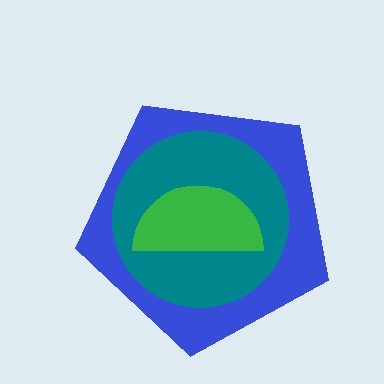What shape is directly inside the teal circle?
The green semicircle.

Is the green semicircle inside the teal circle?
Yes.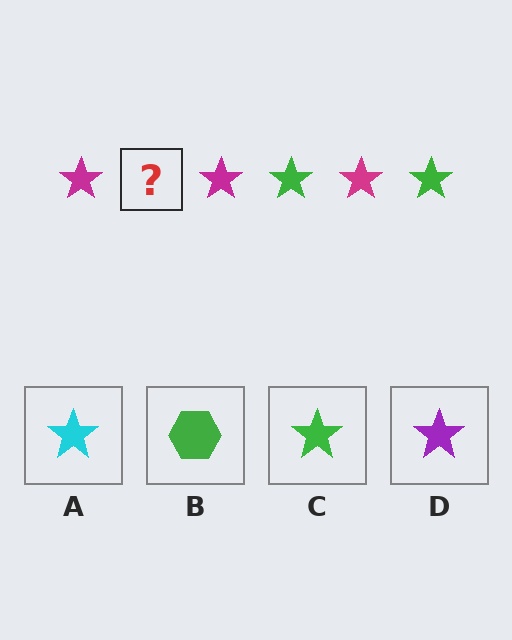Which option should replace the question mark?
Option C.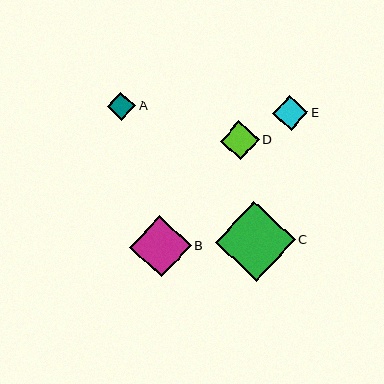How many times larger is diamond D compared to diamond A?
Diamond D is approximately 1.4 times the size of diamond A.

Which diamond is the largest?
Diamond C is the largest with a size of approximately 80 pixels.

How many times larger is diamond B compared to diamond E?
Diamond B is approximately 1.8 times the size of diamond E.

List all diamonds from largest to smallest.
From largest to smallest: C, B, D, E, A.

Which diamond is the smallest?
Diamond A is the smallest with a size of approximately 28 pixels.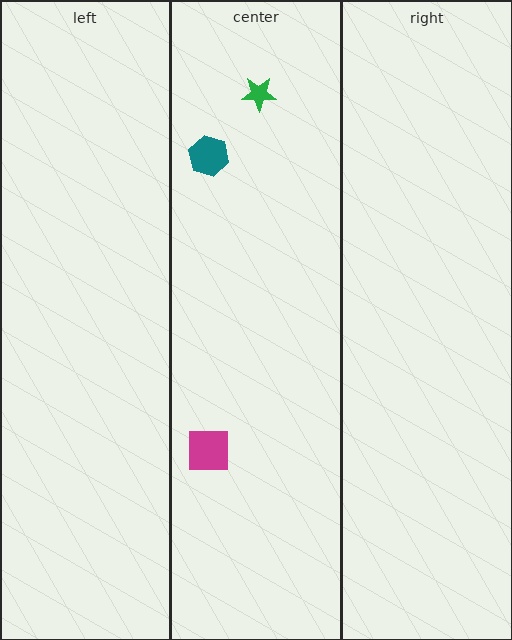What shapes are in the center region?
The teal hexagon, the magenta square, the green star.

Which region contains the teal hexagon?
The center region.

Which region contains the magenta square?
The center region.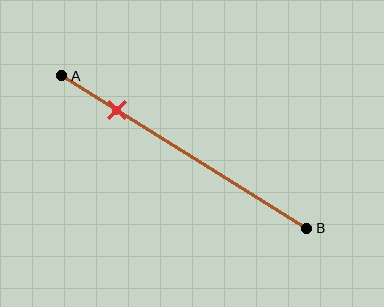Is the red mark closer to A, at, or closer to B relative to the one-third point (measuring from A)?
The red mark is closer to point A than the one-third point of segment AB.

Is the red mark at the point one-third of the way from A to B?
No, the mark is at about 25% from A, not at the 33% one-third point.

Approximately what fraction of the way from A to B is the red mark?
The red mark is approximately 25% of the way from A to B.